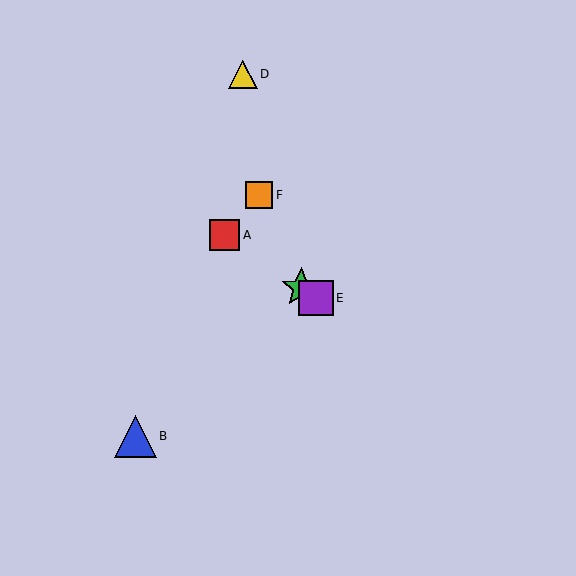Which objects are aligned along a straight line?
Objects A, C, E are aligned along a straight line.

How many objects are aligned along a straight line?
3 objects (A, C, E) are aligned along a straight line.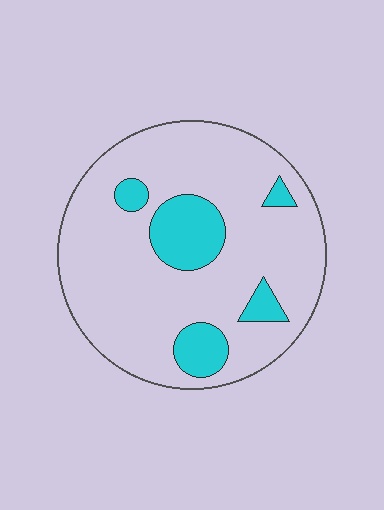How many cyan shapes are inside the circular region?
5.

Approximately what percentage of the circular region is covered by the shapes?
Approximately 15%.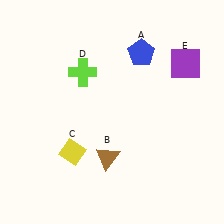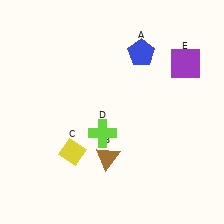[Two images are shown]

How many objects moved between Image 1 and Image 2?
1 object moved between the two images.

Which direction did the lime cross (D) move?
The lime cross (D) moved down.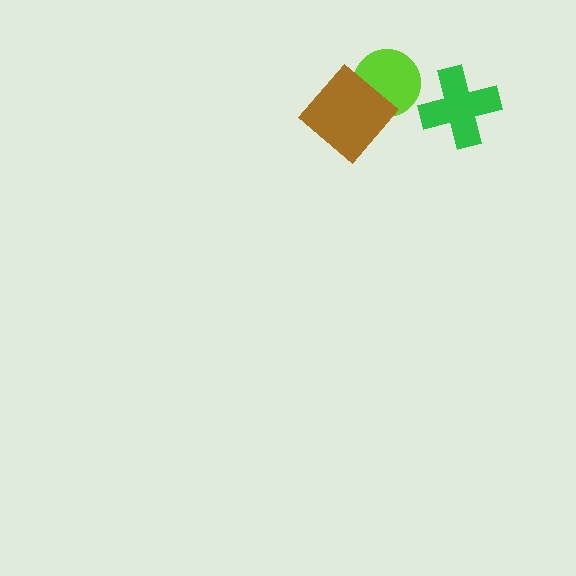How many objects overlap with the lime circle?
1 object overlaps with the lime circle.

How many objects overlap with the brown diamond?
1 object overlaps with the brown diamond.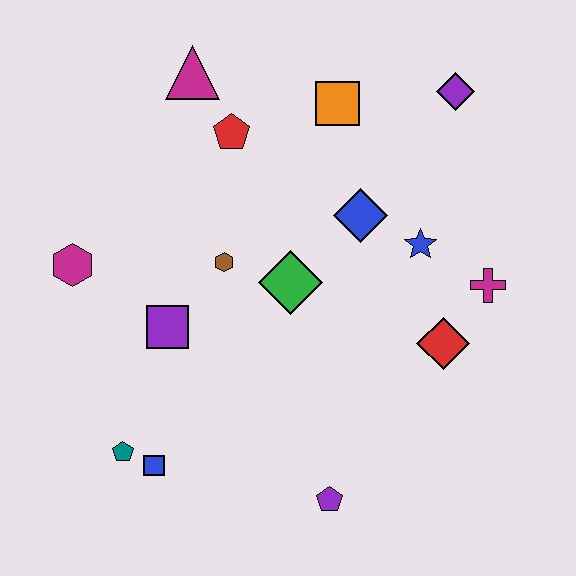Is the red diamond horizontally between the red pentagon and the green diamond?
No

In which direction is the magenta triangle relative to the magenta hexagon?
The magenta triangle is above the magenta hexagon.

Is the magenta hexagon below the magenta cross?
No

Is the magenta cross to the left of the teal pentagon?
No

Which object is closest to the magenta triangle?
The red pentagon is closest to the magenta triangle.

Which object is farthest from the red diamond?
The magenta hexagon is farthest from the red diamond.